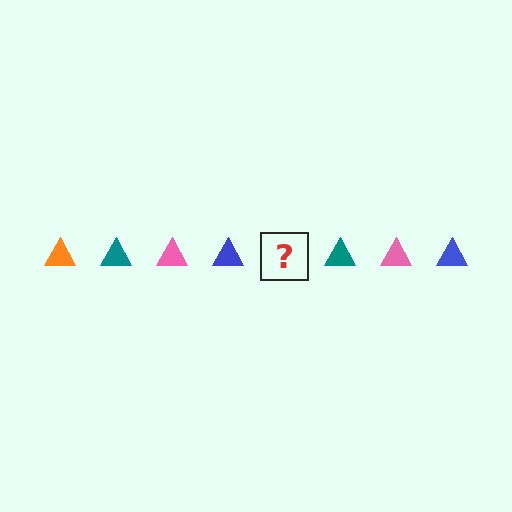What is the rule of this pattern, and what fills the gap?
The rule is that the pattern cycles through orange, teal, pink, blue triangles. The gap should be filled with an orange triangle.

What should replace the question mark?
The question mark should be replaced with an orange triangle.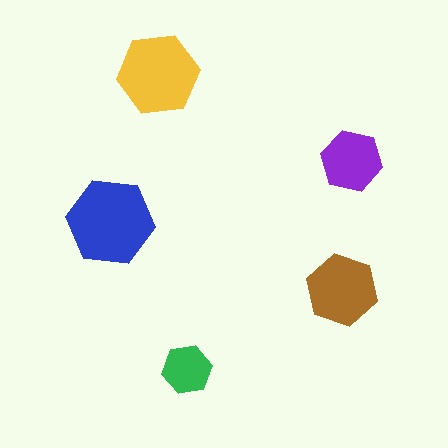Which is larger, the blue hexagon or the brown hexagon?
The blue one.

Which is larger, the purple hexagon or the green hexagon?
The purple one.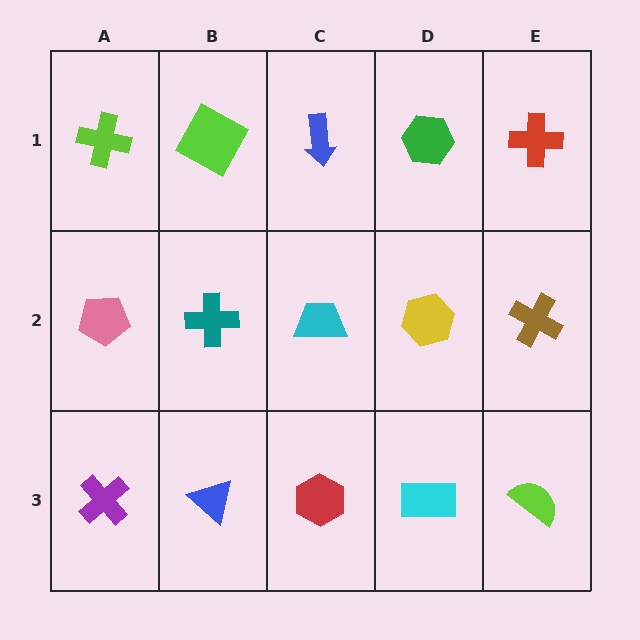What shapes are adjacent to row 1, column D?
A yellow hexagon (row 2, column D), a blue arrow (row 1, column C), a red cross (row 1, column E).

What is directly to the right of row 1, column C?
A green hexagon.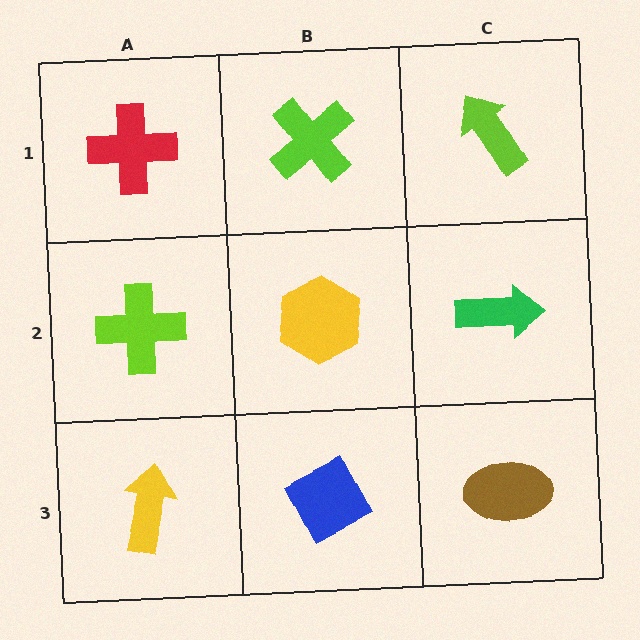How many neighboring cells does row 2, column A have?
3.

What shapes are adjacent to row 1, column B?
A yellow hexagon (row 2, column B), a red cross (row 1, column A), a lime arrow (row 1, column C).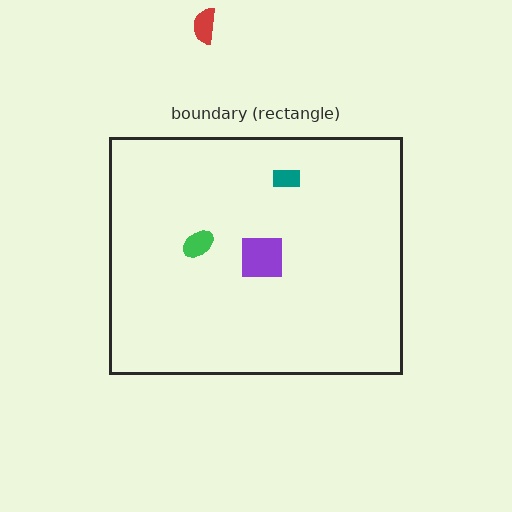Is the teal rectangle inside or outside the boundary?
Inside.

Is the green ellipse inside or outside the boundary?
Inside.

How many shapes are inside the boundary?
3 inside, 1 outside.